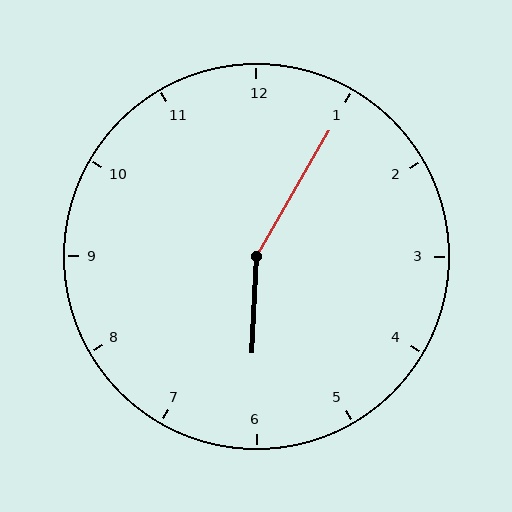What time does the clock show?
6:05.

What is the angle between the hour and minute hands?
Approximately 152 degrees.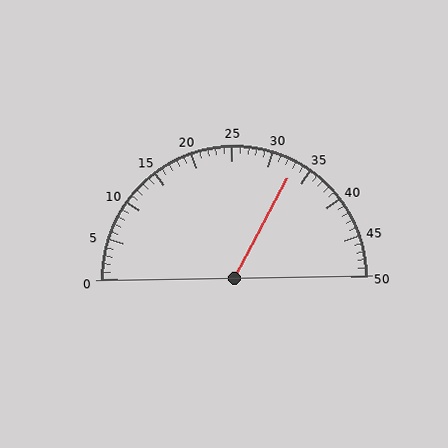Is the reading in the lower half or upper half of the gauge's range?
The reading is in the upper half of the range (0 to 50).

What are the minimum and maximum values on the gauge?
The gauge ranges from 0 to 50.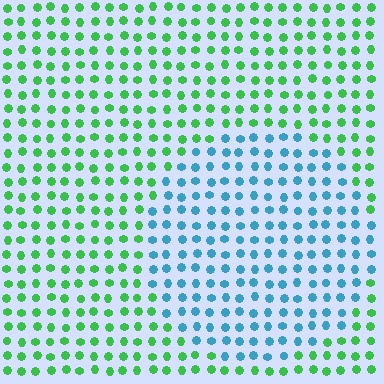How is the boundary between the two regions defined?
The boundary is defined purely by a slight shift in hue (about 67 degrees). Spacing, size, and orientation are identical on both sides.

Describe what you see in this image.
The image is filled with small green elements in a uniform arrangement. A circle-shaped region is visible where the elements are tinted to a slightly different hue, forming a subtle color boundary.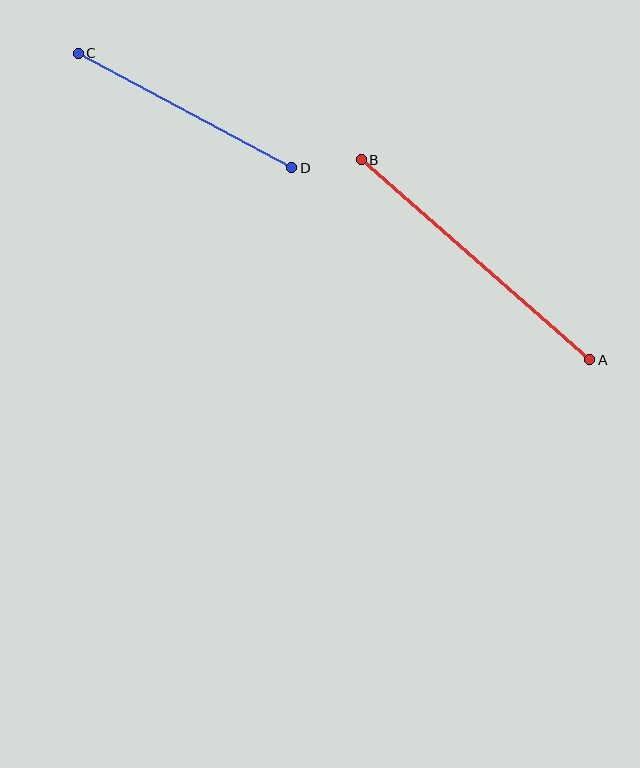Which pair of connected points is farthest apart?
Points A and B are farthest apart.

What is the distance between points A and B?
The distance is approximately 304 pixels.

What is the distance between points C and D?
The distance is approximately 242 pixels.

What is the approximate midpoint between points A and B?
The midpoint is at approximately (476, 260) pixels.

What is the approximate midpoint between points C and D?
The midpoint is at approximately (185, 111) pixels.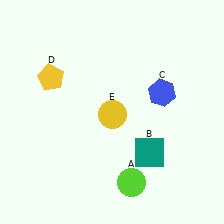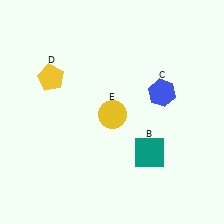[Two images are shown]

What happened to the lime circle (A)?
The lime circle (A) was removed in Image 2. It was in the bottom-right area of Image 1.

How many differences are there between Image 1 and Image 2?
There is 1 difference between the two images.